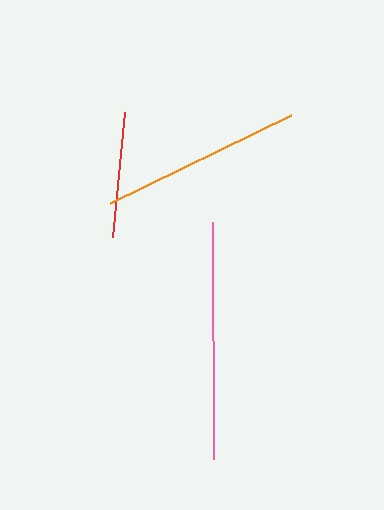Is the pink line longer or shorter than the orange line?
The pink line is longer than the orange line.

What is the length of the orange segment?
The orange segment is approximately 201 pixels long.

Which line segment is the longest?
The pink line is the longest at approximately 237 pixels.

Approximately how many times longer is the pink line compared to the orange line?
The pink line is approximately 1.2 times the length of the orange line.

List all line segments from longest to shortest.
From longest to shortest: pink, orange, red.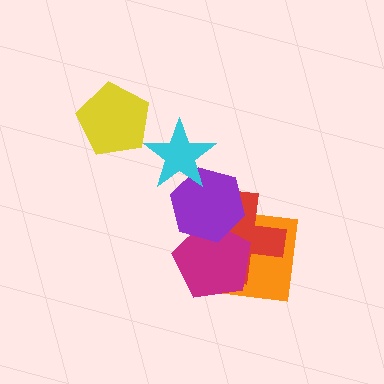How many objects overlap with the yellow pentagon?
0 objects overlap with the yellow pentagon.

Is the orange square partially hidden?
Yes, it is partially covered by another shape.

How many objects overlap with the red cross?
3 objects overlap with the red cross.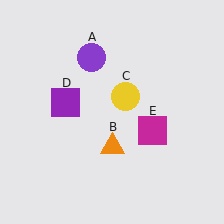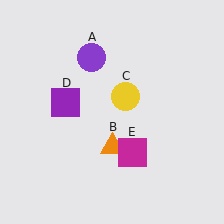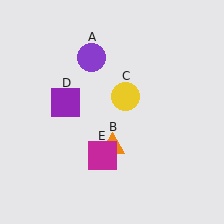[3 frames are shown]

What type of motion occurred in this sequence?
The magenta square (object E) rotated clockwise around the center of the scene.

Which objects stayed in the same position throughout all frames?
Purple circle (object A) and orange triangle (object B) and yellow circle (object C) and purple square (object D) remained stationary.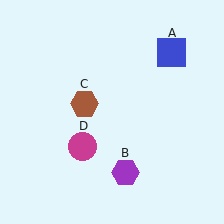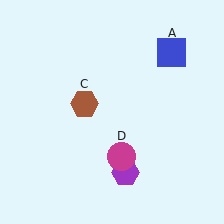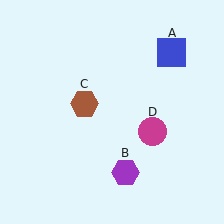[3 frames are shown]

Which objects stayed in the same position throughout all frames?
Blue square (object A) and purple hexagon (object B) and brown hexagon (object C) remained stationary.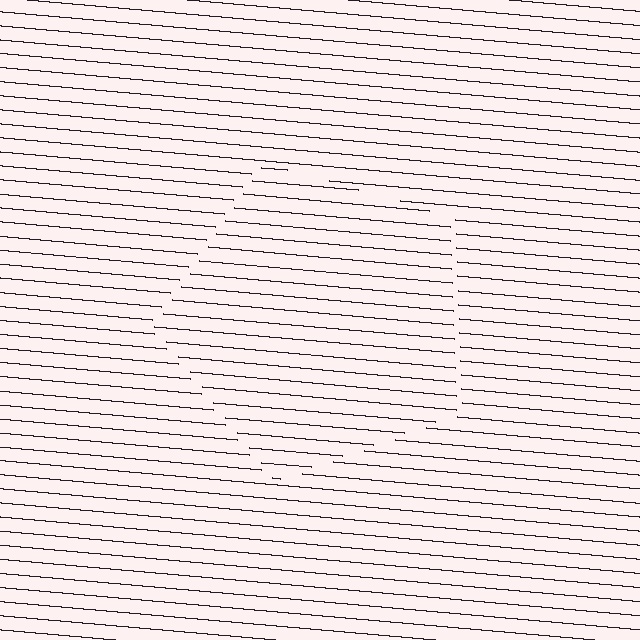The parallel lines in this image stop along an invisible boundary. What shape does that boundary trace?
An illusory pentagon. The interior of the shape contains the same grating, shifted by half a period — the contour is defined by the phase discontinuity where line-ends from the inner and outer gratings abut.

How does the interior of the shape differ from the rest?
The interior of the shape contains the same grating, shifted by half a period — the contour is defined by the phase discontinuity where line-ends from the inner and outer gratings abut.